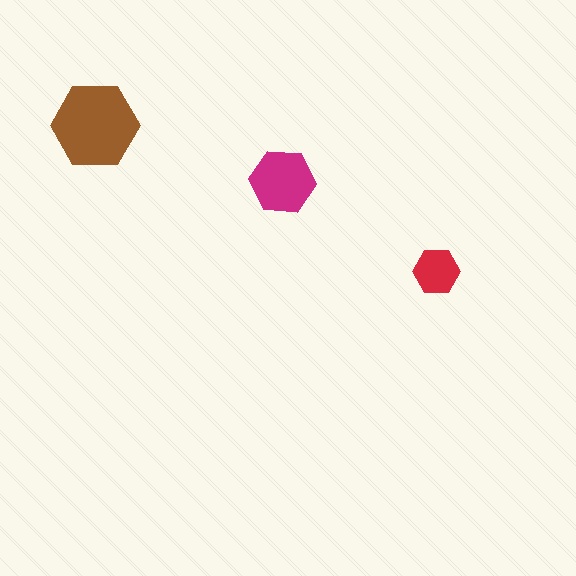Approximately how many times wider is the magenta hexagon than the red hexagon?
About 1.5 times wider.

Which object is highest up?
The brown hexagon is topmost.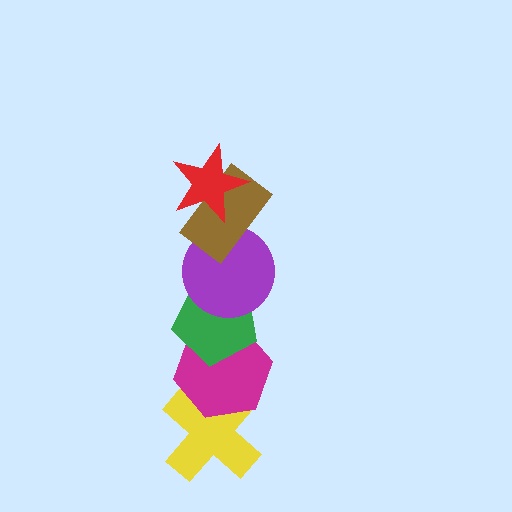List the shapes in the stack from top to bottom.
From top to bottom: the red star, the brown rectangle, the purple circle, the green pentagon, the magenta hexagon, the yellow cross.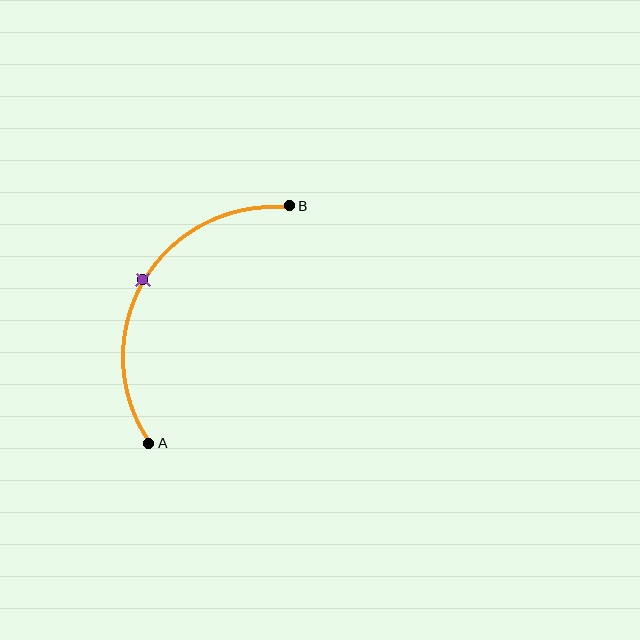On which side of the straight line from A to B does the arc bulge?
The arc bulges to the left of the straight line connecting A and B.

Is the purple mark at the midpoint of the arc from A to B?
Yes. The purple mark lies on the arc at equal arc-length from both A and B — it is the arc midpoint.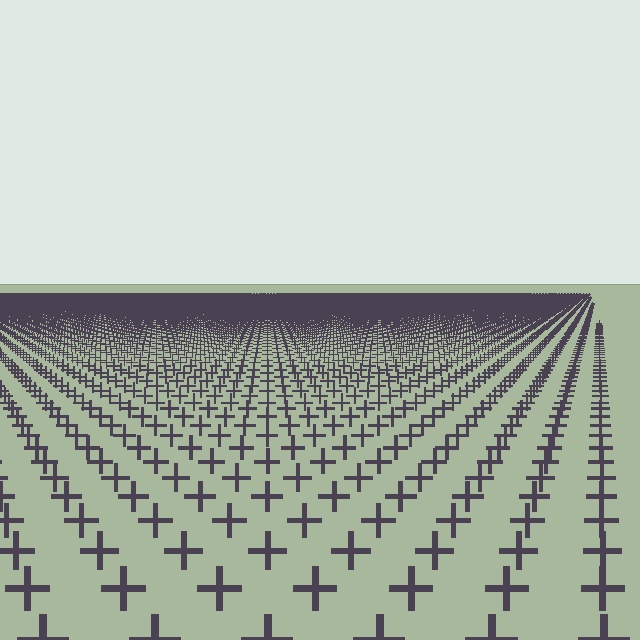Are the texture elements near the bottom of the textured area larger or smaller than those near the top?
Larger. Near the bottom, elements are closer to the viewer and appear at a bigger on-screen size.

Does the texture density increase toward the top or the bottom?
Density increases toward the top.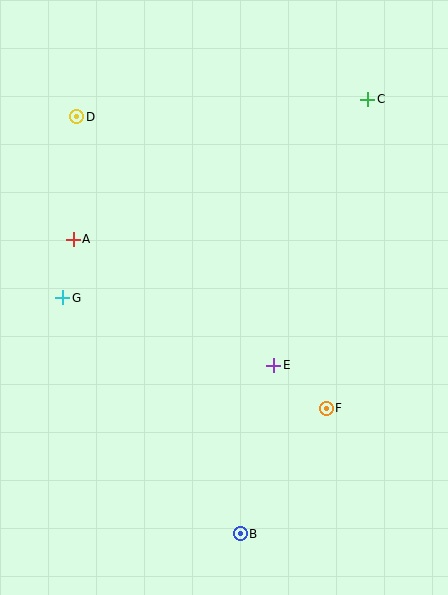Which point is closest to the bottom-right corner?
Point B is closest to the bottom-right corner.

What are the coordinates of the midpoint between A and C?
The midpoint between A and C is at (220, 169).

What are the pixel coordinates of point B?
Point B is at (240, 534).